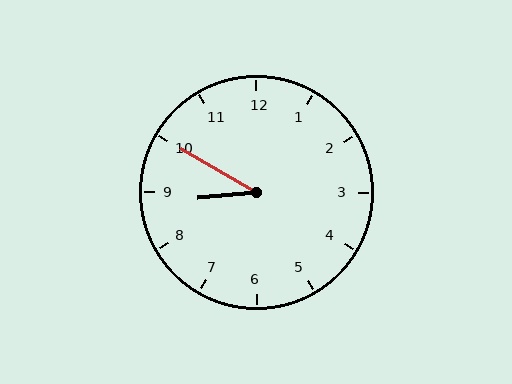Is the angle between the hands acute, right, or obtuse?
It is acute.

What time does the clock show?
8:50.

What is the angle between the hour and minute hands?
Approximately 35 degrees.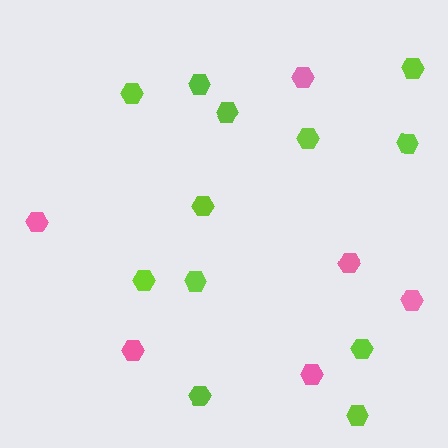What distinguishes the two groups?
There are 2 groups: one group of pink hexagons (6) and one group of lime hexagons (12).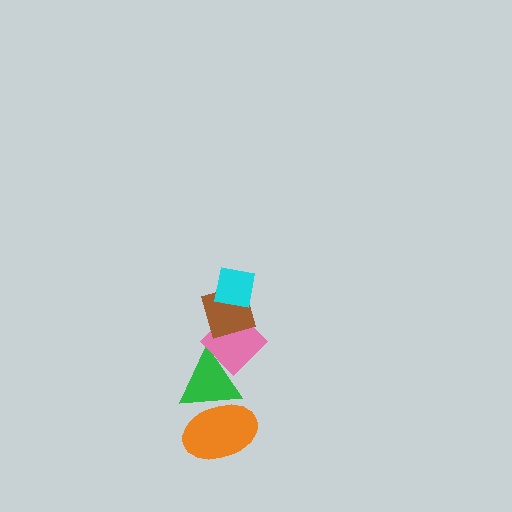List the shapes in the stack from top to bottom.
From top to bottom: the cyan square, the brown diamond, the pink diamond, the green triangle, the orange ellipse.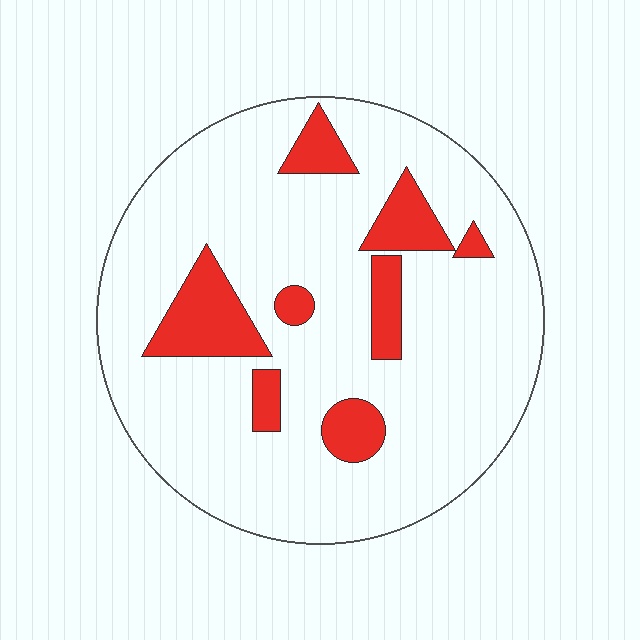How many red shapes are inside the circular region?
8.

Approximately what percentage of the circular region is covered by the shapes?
Approximately 15%.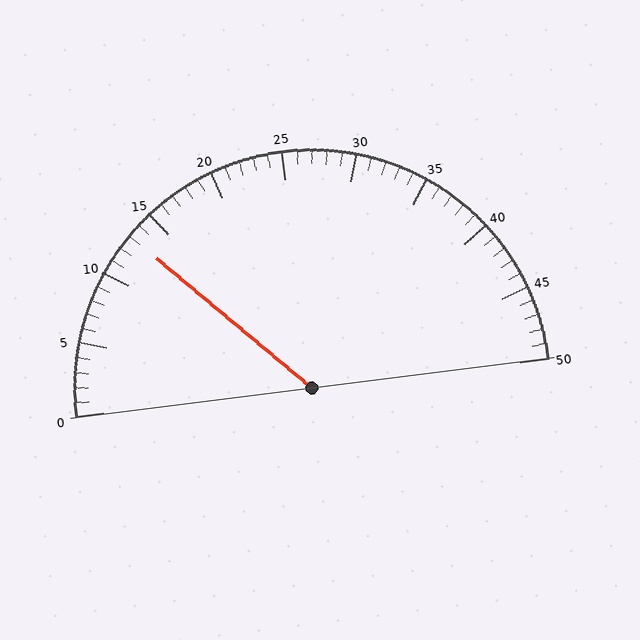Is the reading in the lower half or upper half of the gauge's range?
The reading is in the lower half of the range (0 to 50).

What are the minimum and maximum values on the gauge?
The gauge ranges from 0 to 50.